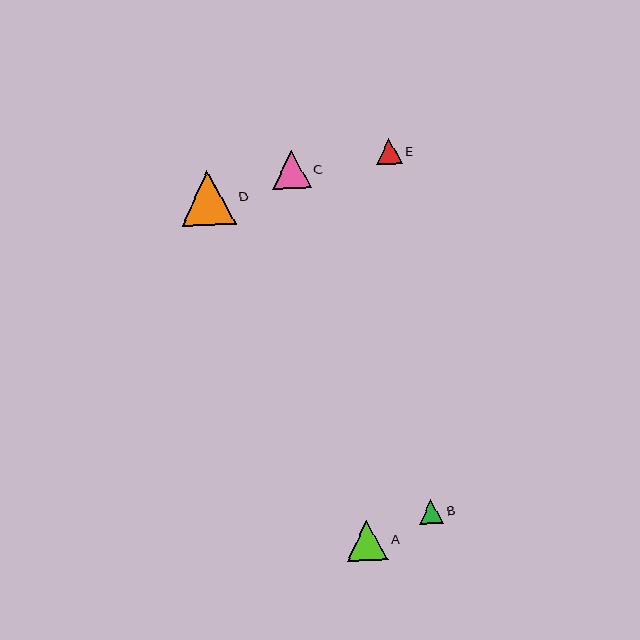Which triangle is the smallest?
Triangle B is the smallest with a size of approximately 24 pixels.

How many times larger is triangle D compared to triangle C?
Triangle D is approximately 1.4 times the size of triangle C.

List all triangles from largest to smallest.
From largest to smallest: D, A, C, E, B.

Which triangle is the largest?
Triangle D is the largest with a size of approximately 55 pixels.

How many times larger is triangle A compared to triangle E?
Triangle A is approximately 1.6 times the size of triangle E.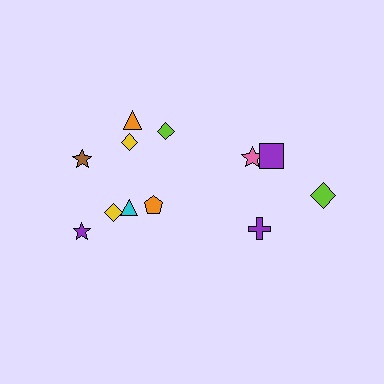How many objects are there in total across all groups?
There are 13 objects.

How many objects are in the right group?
There are 5 objects.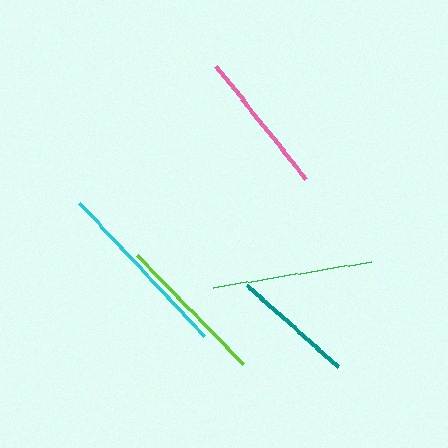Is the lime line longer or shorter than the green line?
The green line is longer than the lime line.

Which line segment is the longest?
The cyan line is the longest at approximately 182 pixels.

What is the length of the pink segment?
The pink segment is approximately 144 pixels long.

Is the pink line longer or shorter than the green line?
The green line is longer than the pink line.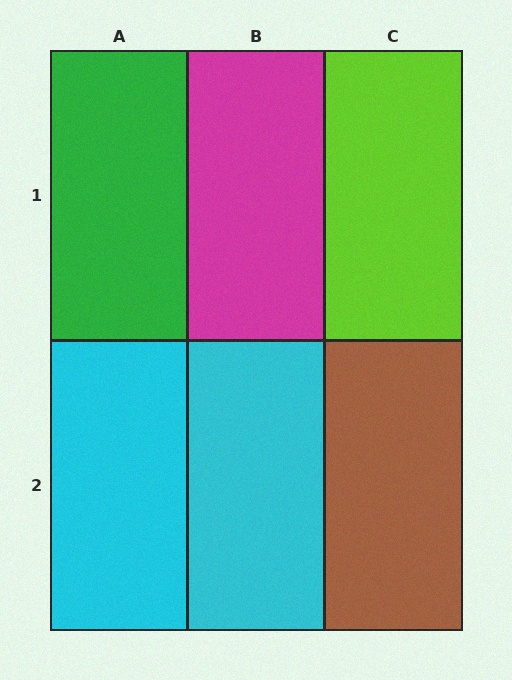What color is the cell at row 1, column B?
Magenta.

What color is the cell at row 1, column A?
Green.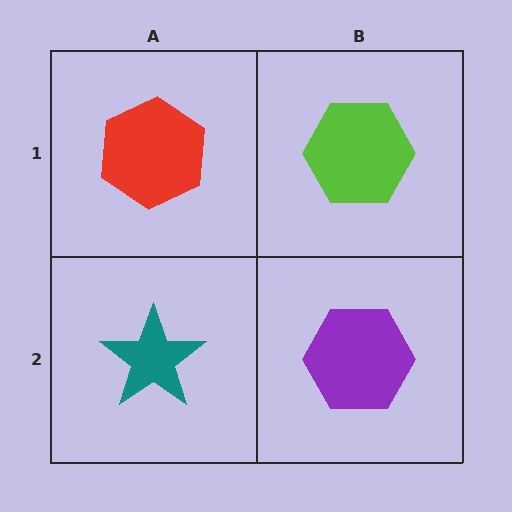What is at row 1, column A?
A red hexagon.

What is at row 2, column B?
A purple hexagon.